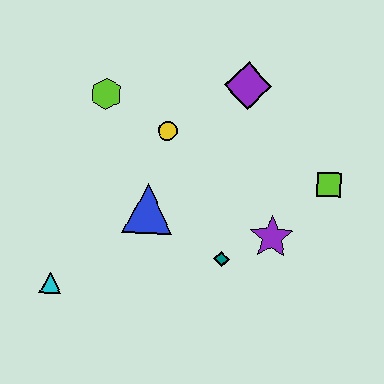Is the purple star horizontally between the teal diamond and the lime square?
Yes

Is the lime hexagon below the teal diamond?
No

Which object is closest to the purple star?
The teal diamond is closest to the purple star.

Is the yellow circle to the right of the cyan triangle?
Yes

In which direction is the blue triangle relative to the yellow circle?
The blue triangle is below the yellow circle.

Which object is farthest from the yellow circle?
The cyan triangle is farthest from the yellow circle.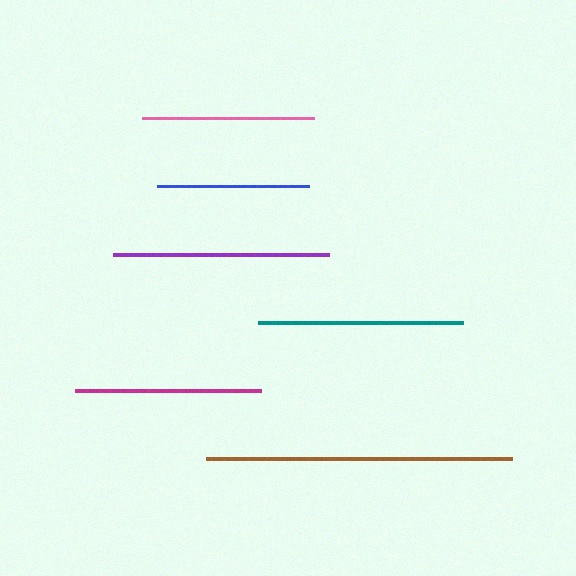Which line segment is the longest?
The brown line is the longest at approximately 306 pixels.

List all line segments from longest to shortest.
From longest to shortest: brown, purple, teal, magenta, pink, blue.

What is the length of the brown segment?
The brown segment is approximately 306 pixels long.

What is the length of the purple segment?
The purple segment is approximately 216 pixels long.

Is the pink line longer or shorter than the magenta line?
The magenta line is longer than the pink line.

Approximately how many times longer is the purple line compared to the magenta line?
The purple line is approximately 1.2 times the length of the magenta line.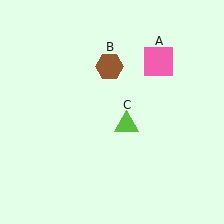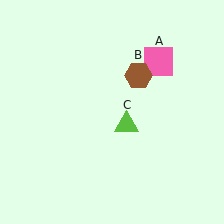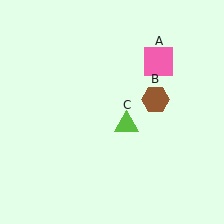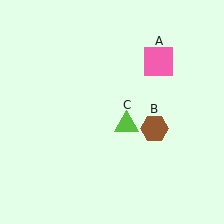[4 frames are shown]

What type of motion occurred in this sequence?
The brown hexagon (object B) rotated clockwise around the center of the scene.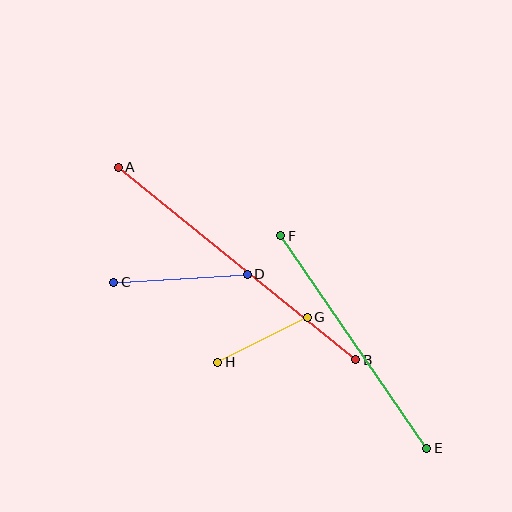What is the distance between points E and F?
The distance is approximately 258 pixels.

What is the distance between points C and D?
The distance is approximately 134 pixels.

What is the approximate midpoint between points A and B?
The midpoint is at approximately (237, 263) pixels.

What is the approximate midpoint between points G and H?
The midpoint is at approximately (263, 340) pixels.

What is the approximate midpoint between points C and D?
The midpoint is at approximately (181, 278) pixels.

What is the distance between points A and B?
The distance is approximately 306 pixels.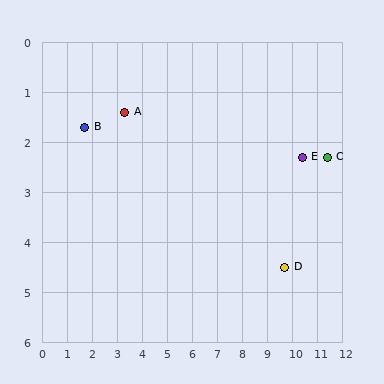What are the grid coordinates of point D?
Point D is at approximately (9.7, 4.5).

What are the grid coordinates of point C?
Point C is at approximately (11.4, 2.3).